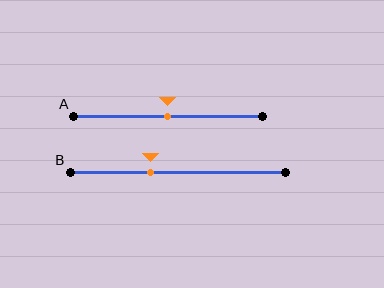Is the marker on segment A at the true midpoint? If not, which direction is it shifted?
Yes, the marker on segment A is at the true midpoint.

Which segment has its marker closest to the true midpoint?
Segment A has its marker closest to the true midpoint.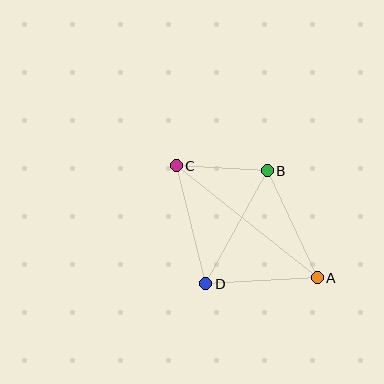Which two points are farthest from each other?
Points A and C are farthest from each other.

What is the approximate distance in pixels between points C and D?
The distance between C and D is approximately 121 pixels.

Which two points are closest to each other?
Points B and C are closest to each other.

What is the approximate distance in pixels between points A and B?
The distance between A and B is approximately 118 pixels.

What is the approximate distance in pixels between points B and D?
The distance between B and D is approximately 129 pixels.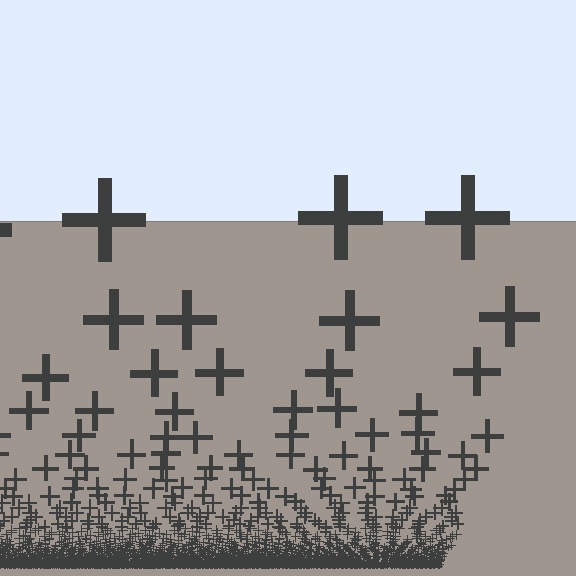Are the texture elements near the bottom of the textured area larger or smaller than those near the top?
Smaller. The gradient is inverted — elements near the bottom are smaller and denser.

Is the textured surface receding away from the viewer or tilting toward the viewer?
The surface appears to tilt toward the viewer. Texture elements get larger and sparser toward the top.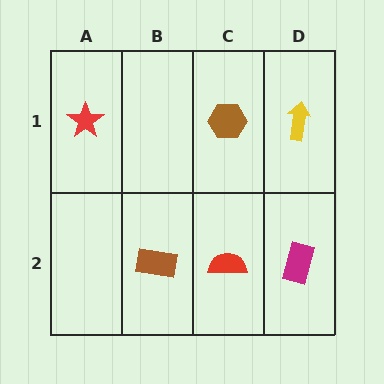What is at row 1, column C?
A brown hexagon.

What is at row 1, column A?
A red star.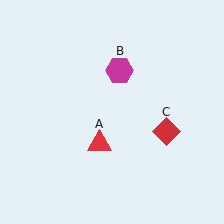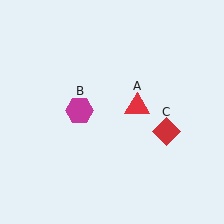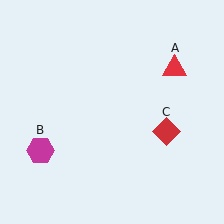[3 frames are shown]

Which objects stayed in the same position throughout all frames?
Red diamond (object C) remained stationary.